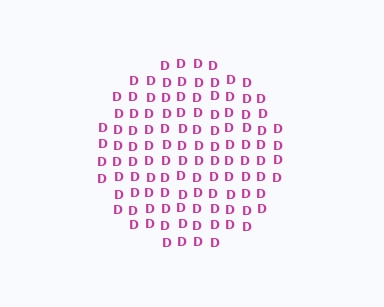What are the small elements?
The small elements are letter D's.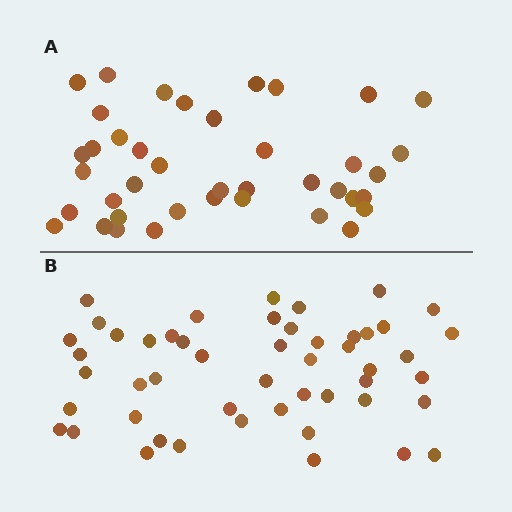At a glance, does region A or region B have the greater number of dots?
Region B (the bottom region) has more dots.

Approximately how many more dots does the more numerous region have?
Region B has roughly 10 or so more dots than region A.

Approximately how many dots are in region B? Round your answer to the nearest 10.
About 50 dots.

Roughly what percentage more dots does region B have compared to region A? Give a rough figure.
About 25% more.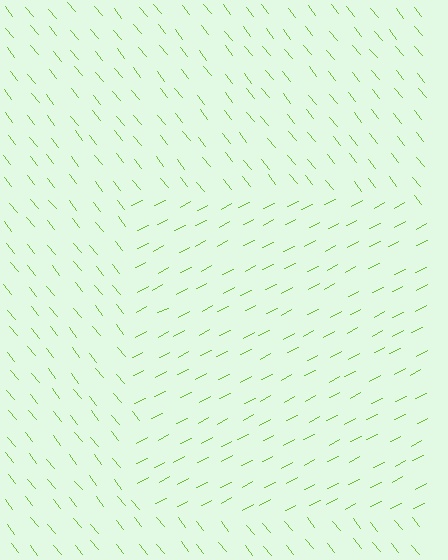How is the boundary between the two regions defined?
The boundary is defined purely by a change in line orientation (approximately 78 degrees difference). All lines are the same color and thickness.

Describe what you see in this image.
The image is filled with small lime line segments. A rectangle region in the image has lines oriented differently from the surrounding lines, creating a visible texture boundary.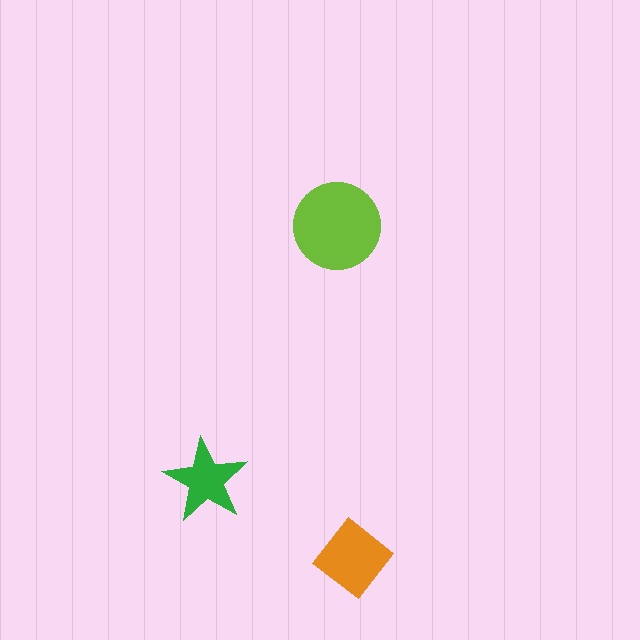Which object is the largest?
The lime circle.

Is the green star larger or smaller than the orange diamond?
Smaller.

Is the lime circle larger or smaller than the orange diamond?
Larger.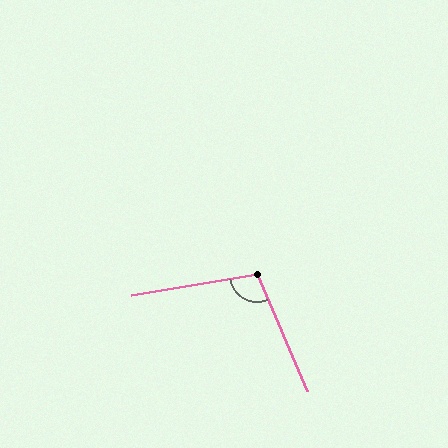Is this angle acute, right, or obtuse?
It is obtuse.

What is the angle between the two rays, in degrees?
Approximately 104 degrees.